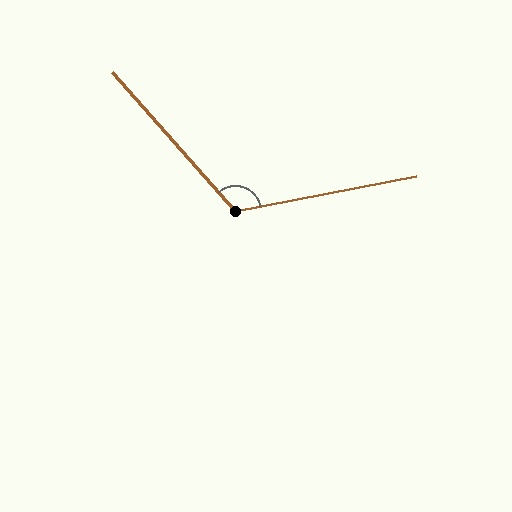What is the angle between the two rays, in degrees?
Approximately 121 degrees.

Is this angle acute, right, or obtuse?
It is obtuse.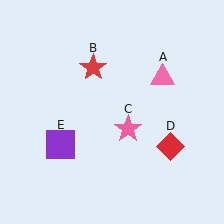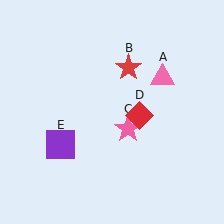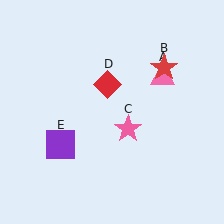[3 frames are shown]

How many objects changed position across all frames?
2 objects changed position: red star (object B), red diamond (object D).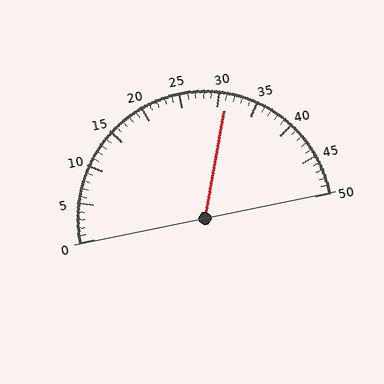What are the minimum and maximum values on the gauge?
The gauge ranges from 0 to 50.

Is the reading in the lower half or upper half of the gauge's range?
The reading is in the upper half of the range (0 to 50).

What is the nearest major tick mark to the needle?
The nearest major tick mark is 30.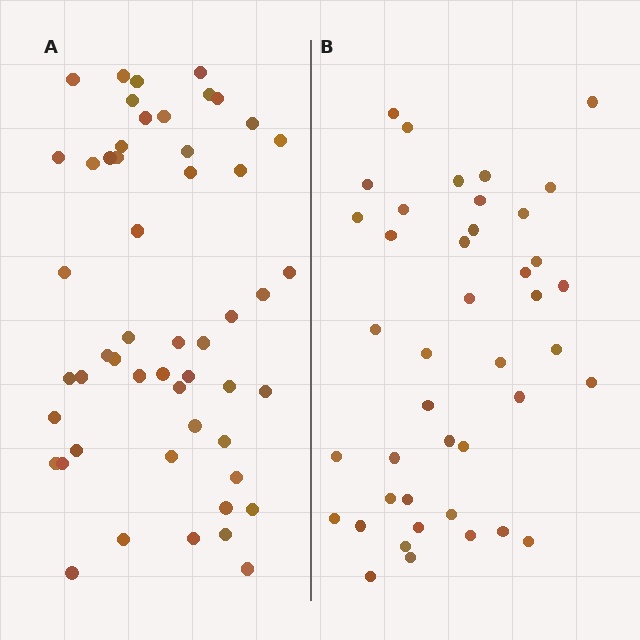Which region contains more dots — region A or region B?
Region A (the left region) has more dots.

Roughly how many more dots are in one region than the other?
Region A has roughly 10 or so more dots than region B.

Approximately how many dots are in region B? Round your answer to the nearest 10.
About 40 dots. (The exact count is 42, which rounds to 40.)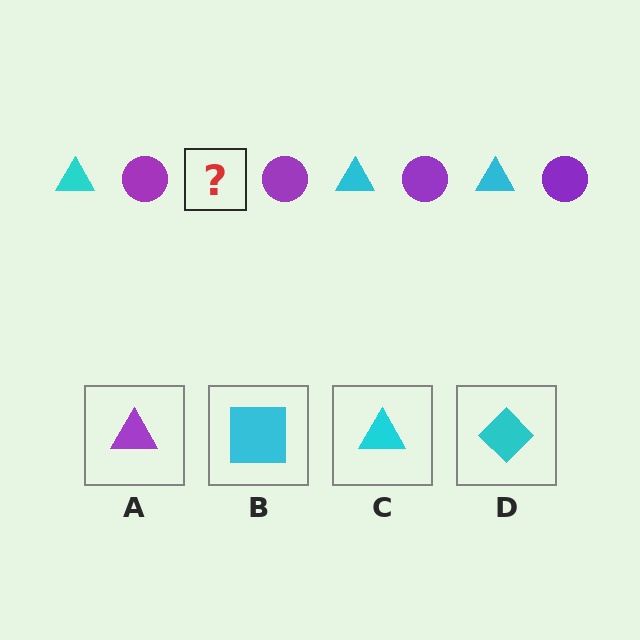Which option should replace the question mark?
Option C.